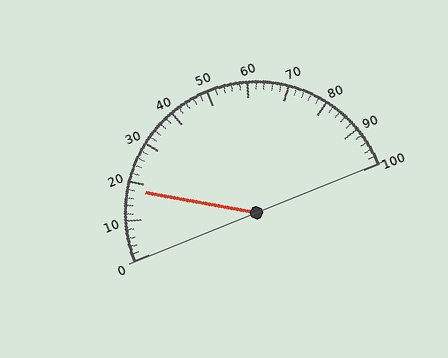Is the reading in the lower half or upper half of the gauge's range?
The reading is in the lower half of the range (0 to 100).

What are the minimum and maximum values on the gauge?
The gauge ranges from 0 to 100.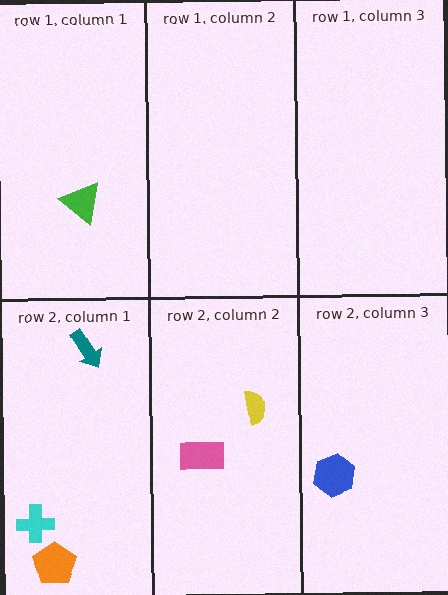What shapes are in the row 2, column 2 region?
The yellow semicircle, the pink rectangle.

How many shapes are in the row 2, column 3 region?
1.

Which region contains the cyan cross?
The row 2, column 1 region.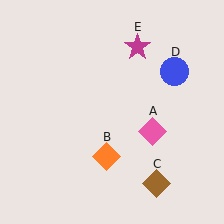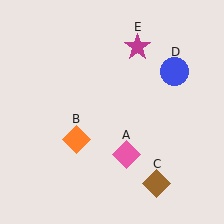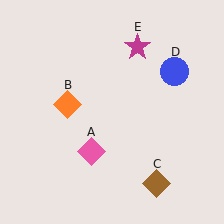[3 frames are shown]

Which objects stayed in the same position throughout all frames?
Brown diamond (object C) and blue circle (object D) and magenta star (object E) remained stationary.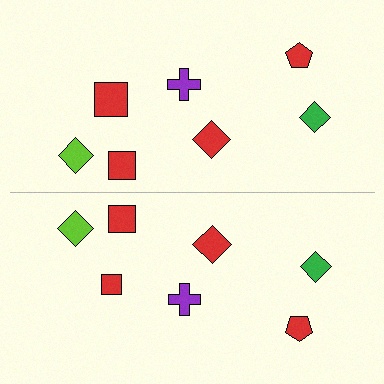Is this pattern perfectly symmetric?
No, the pattern is not perfectly symmetric. The red square on the bottom side has a different size than its mirror counterpart.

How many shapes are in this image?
There are 14 shapes in this image.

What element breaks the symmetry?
The red square on the bottom side has a different size than its mirror counterpart.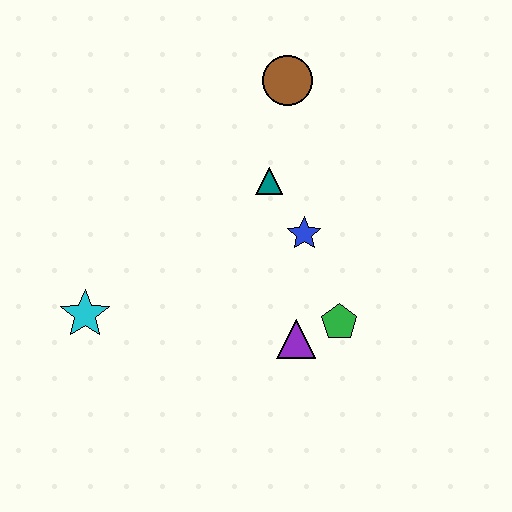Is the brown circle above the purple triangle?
Yes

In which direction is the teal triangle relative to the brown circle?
The teal triangle is below the brown circle.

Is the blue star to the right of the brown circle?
Yes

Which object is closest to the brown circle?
The teal triangle is closest to the brown circle.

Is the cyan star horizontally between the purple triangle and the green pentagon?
No